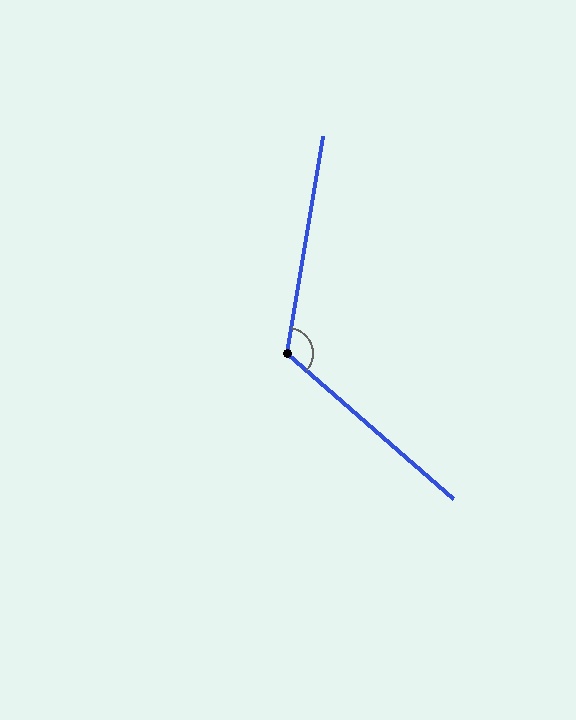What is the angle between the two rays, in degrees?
Approximately 122 degrees.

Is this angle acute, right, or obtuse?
It is obtuse.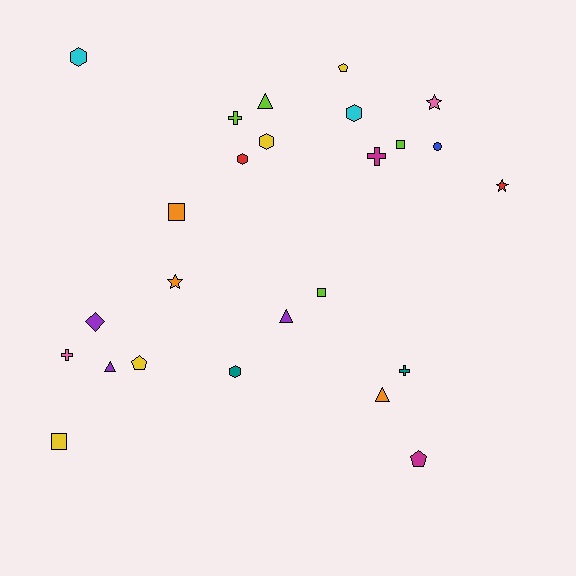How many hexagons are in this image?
There are 5 hexagons.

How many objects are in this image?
There are 25 objects.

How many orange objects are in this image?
There are 3 orange objects.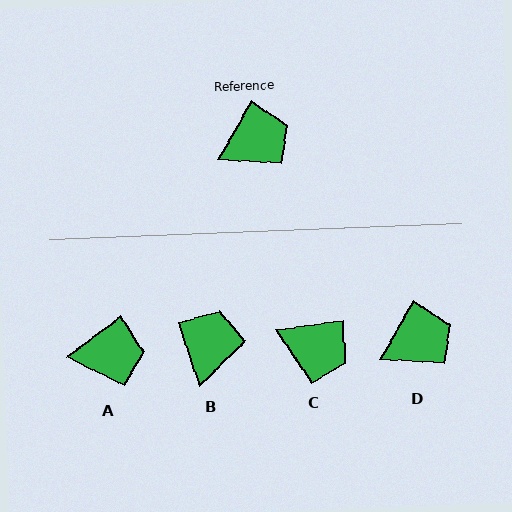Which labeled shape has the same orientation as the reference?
D.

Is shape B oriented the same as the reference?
No, it is off by about 49 degrees.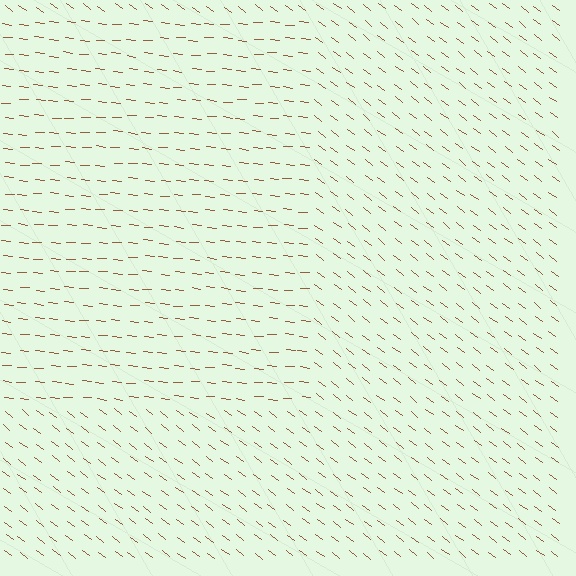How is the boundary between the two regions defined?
The boundary is defined purely by a change in line orientation (approximately 32 degrees difference). All lines are the same color and thickness.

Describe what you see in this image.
The image is filled with small brown line segments. A rectangle region in the image has lines oriented differently from the surrounding lines, creating a visible texture boundary.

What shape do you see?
I see a rectangle.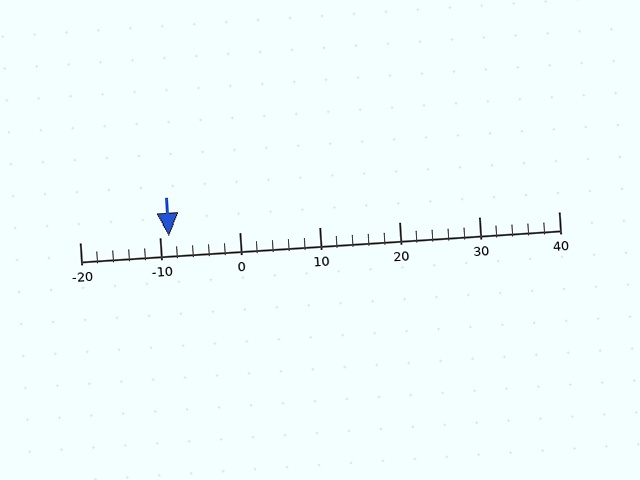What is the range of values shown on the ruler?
The ruler shows values from -20 to 40.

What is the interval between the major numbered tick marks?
The major tick marks are spaced 10 units apart.